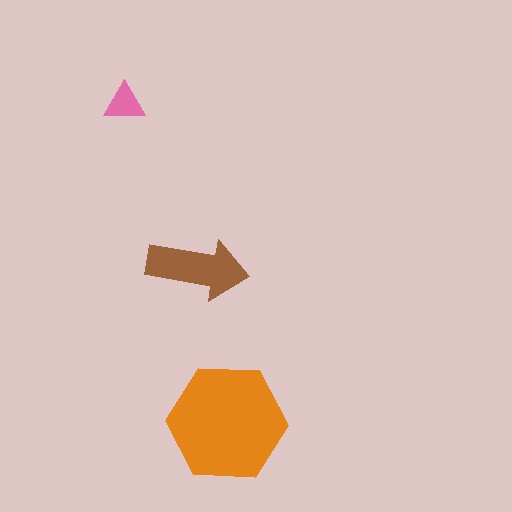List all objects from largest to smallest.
The orange hexagon, the brown arrow, the pink triangle.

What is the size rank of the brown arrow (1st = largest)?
2nd.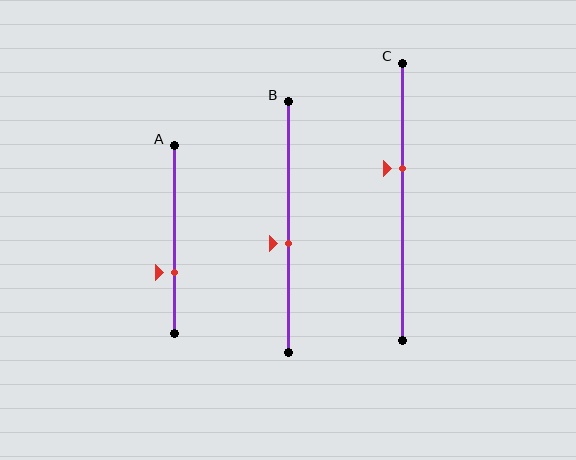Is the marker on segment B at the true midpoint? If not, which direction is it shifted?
No, the marker on segment B is shifted downward by about 7% of the segment length.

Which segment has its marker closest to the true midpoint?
Segment B has its marker closest to the true midpoint.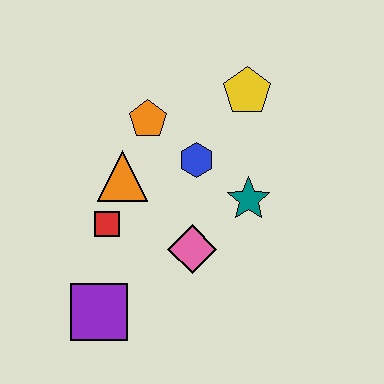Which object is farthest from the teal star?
The purple square is farthest from the teal star.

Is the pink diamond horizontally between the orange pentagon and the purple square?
No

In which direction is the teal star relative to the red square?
The teal star is to the right of the red square.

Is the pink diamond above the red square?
No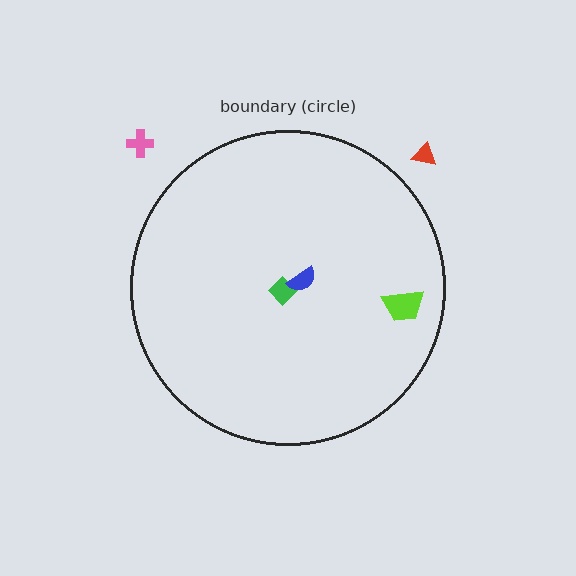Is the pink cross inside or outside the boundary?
Outside.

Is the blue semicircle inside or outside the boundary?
Inside.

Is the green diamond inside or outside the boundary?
Inside.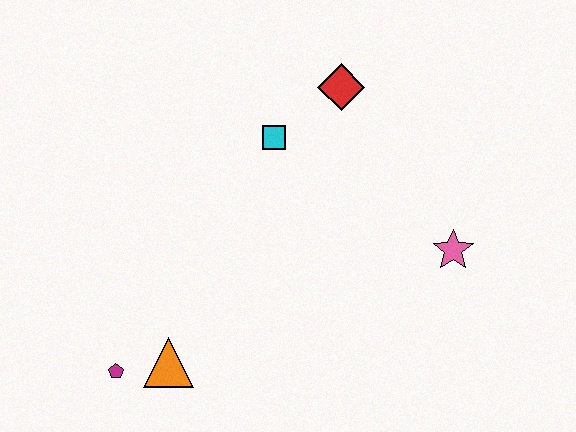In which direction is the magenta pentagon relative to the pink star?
The magenta pentagon is to the left of the pink star.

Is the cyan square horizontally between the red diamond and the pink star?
No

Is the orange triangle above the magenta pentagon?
Yes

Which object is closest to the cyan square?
The red diamond is closest to the cyan square.